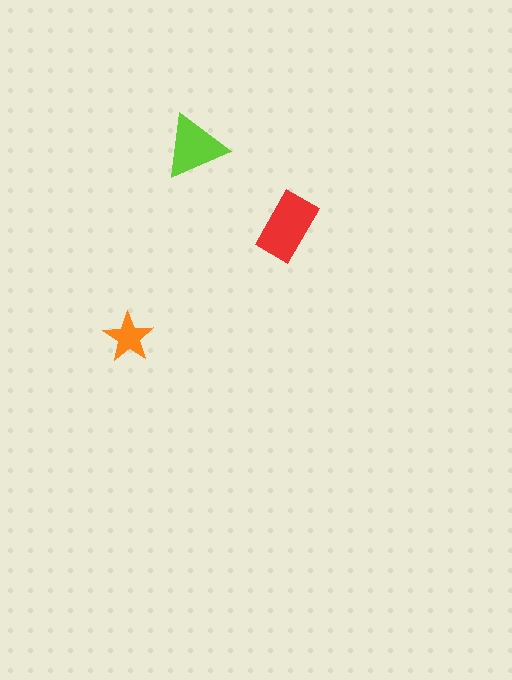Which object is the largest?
The red rectangle.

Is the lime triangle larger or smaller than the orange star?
Larger.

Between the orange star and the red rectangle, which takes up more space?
The red rectangle.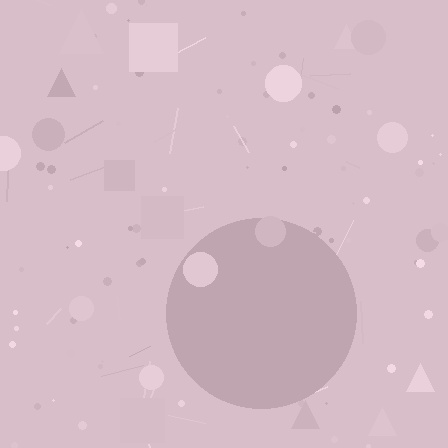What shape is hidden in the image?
A circle is hidden in the image.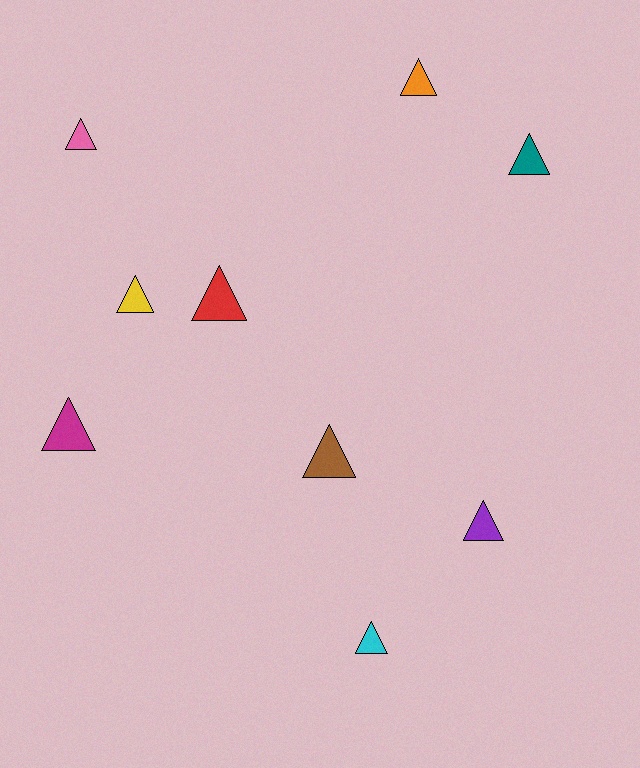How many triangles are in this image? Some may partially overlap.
There are 9 triangles.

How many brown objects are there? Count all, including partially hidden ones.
There is 1 brown object.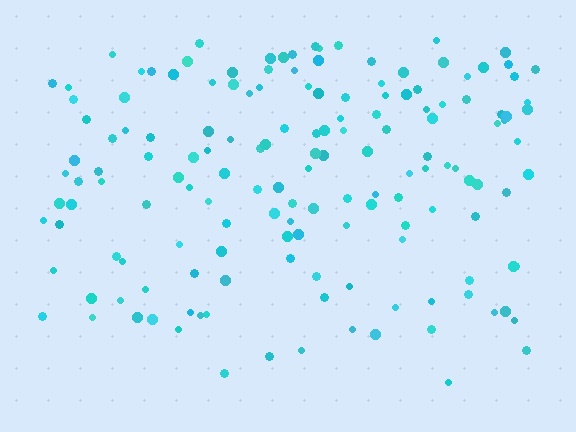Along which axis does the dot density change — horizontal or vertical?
Vertical.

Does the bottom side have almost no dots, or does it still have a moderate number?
Still a moderate number, just noticeably fewer than the top.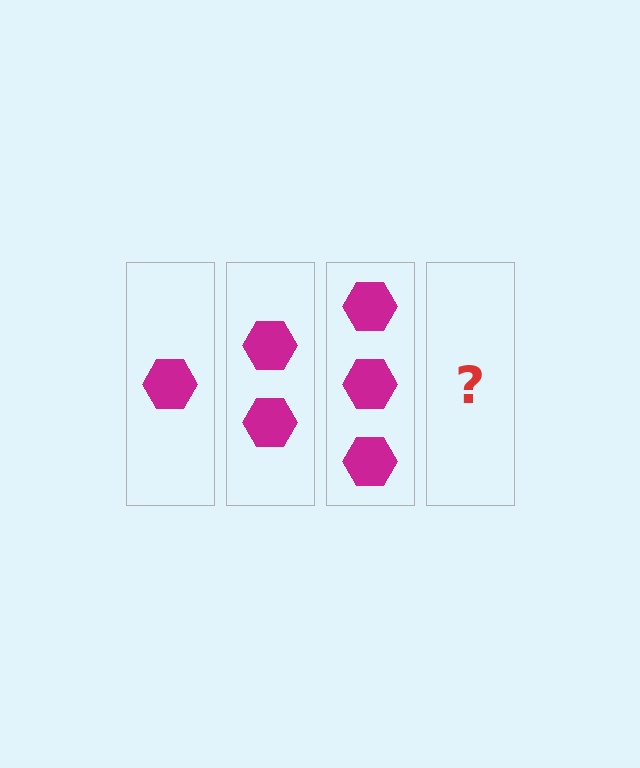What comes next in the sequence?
The next element should be 4 hexagons.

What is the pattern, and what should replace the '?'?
The pattern is that each step adds one more hexagon. The '?' should be 4 hexagons.